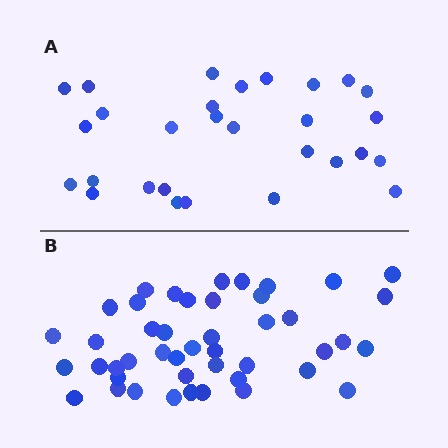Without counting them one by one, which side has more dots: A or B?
Region B (the bottom region) has more dots.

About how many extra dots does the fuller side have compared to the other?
Region B has approximately 15 more dots than region A.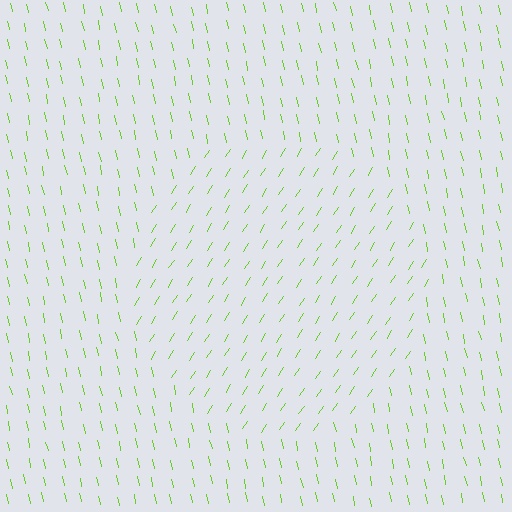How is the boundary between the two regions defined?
The boundary is defined purely by a change in line orientation (approximately 45 degrees difference). All lines are the same color and thickness.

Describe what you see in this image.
The image is filled with small lime line segments. A circle region in the image has lines oriented differently from the surrounding lines, creating a visible texture boundary.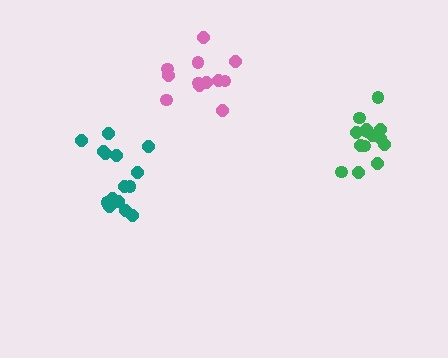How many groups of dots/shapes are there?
There are 3 groups.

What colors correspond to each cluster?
The clusters are colored: green, teal, pink.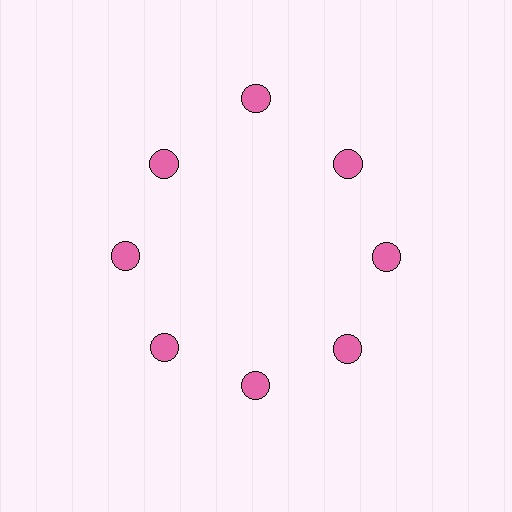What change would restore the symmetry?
The symmetry would be restored by moving it inward, back onto the ring so that all 8 circles sit at equal angles and equal distance from the center.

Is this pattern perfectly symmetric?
No. The 8 pink circles are arranged in a ring, but one element near the 12 o'clock position is pushed outward from the center, breaking the 8-fold rotational symmetry.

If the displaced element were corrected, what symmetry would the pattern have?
It would have 8-fold rotational symmetry — the pattern would map onto itself every 45 degrees.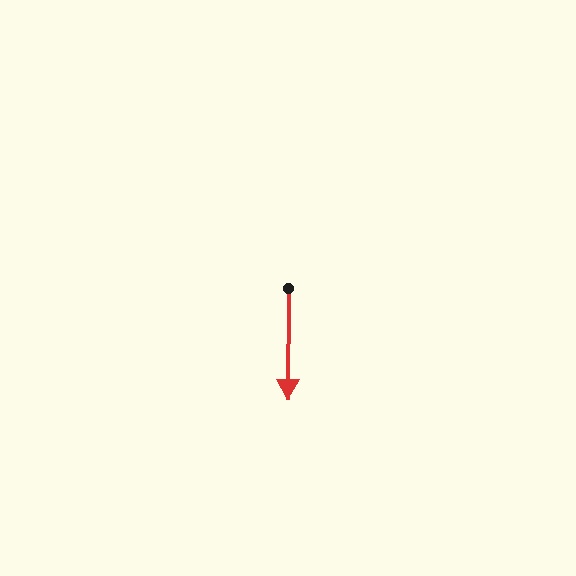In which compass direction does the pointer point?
South.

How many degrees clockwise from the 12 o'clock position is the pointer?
Approximately 180 degrees.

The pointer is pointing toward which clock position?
Roughly 6 o'clock.